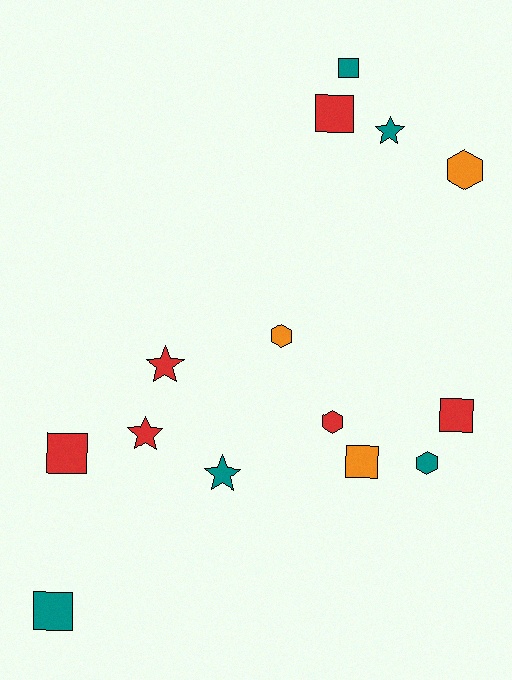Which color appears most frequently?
Red, with 6 objects.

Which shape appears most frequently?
Square, with 6 objects.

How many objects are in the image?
There are 14 objects.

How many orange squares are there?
There is 1 orange square.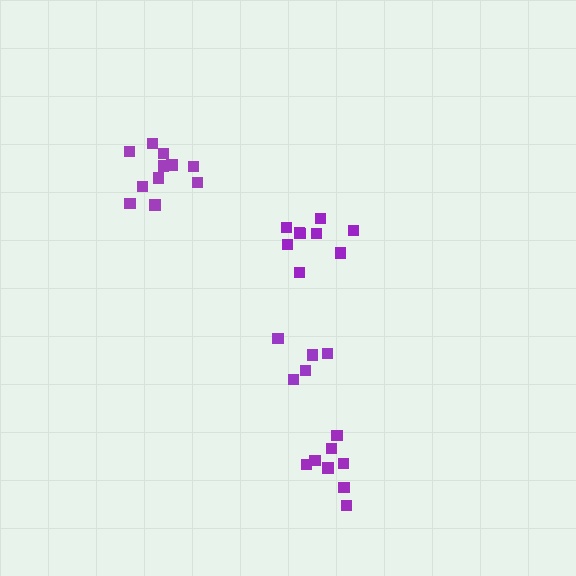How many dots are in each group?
Group 1: 9 dots, Group 2: 11 dots, Group 3: 5 dots, Group 4: 8 dots (33 total).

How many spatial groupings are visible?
There are 4 spatial groupings.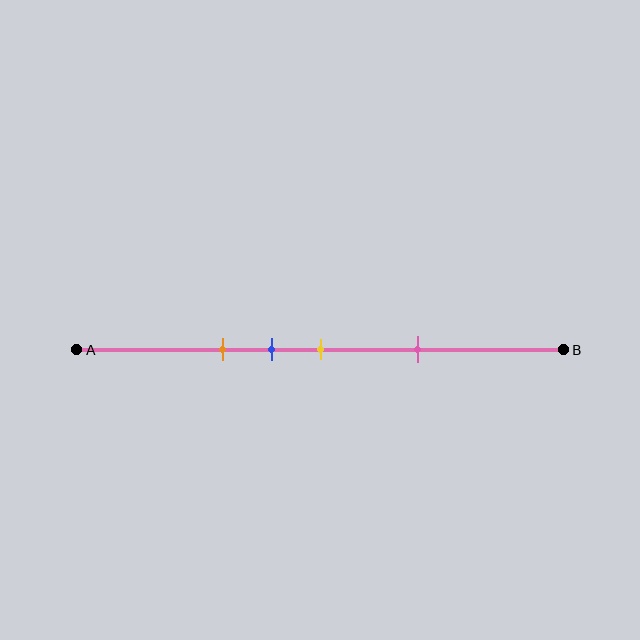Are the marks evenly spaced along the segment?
No, the marks are not evenly spaced.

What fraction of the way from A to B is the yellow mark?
The yellow mark is approximately 50% (0.5) of the way from A to B.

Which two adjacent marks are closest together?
The blue and yellow marks are the closest adjacent pair.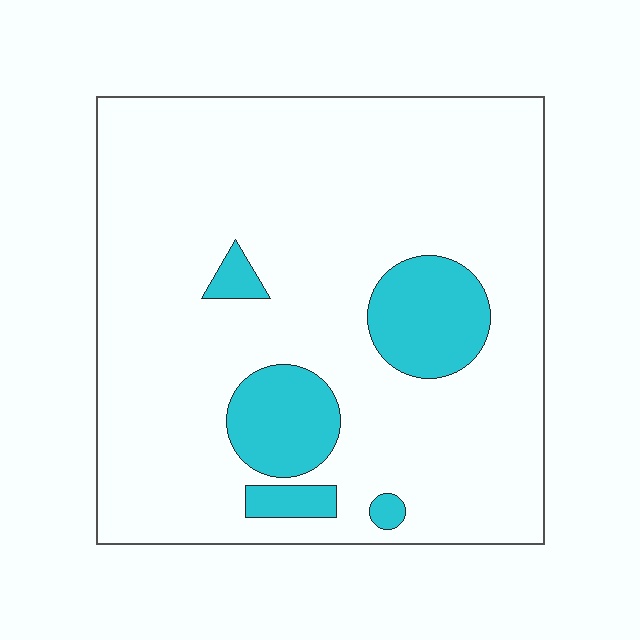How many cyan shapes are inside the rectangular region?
5.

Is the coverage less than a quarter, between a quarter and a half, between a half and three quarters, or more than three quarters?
Less than a quarter.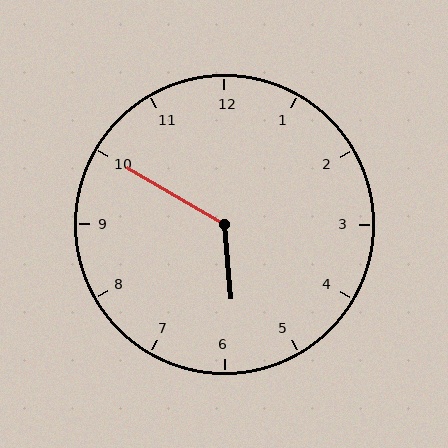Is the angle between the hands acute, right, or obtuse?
It is obtuse.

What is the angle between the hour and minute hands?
Approximately 125 degrees.